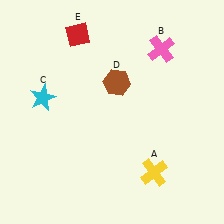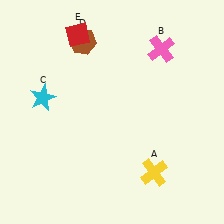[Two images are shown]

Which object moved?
The brown hexagon (D) moved up.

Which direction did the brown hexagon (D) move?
The brown hexagon (D) moved up.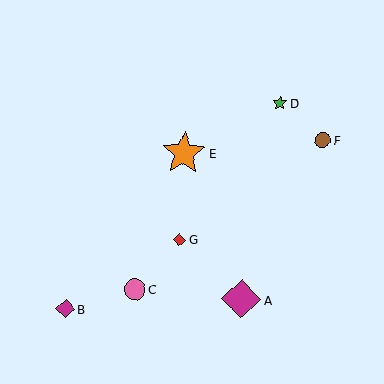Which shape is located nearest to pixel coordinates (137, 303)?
The pink circle (labeled C) at (135, 290) is nearest to that location.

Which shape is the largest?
The orange star (labeled E) is the largest.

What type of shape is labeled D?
Shape D is a green star.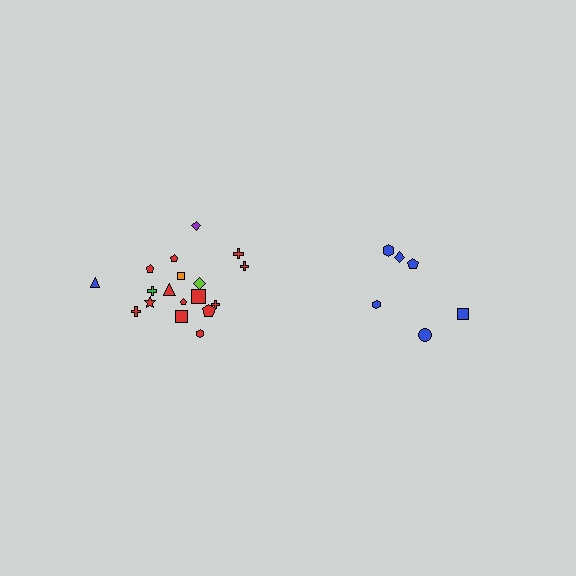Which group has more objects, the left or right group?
The left group.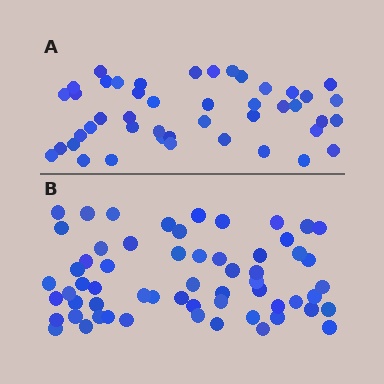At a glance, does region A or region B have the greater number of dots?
Region B (the bottom region) has more dots.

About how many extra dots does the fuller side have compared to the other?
Region B has approximately 15 more dots than region A.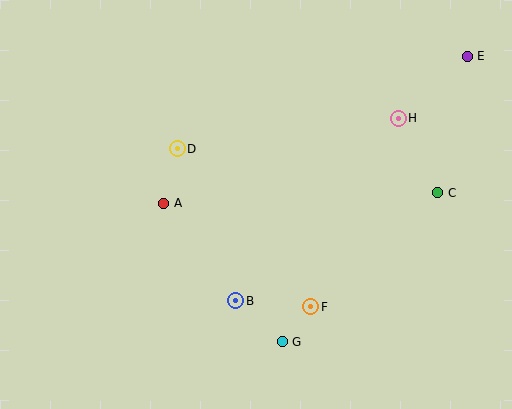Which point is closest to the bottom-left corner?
Point B is closest to the bottom-left corner.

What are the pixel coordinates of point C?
Point C is at (438, 193).